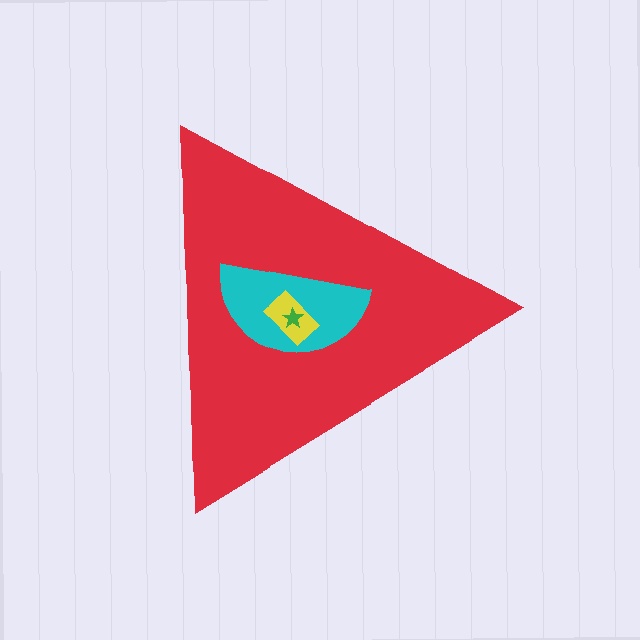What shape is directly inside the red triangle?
The cyan semicircle.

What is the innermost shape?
The green star.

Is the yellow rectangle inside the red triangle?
Yes.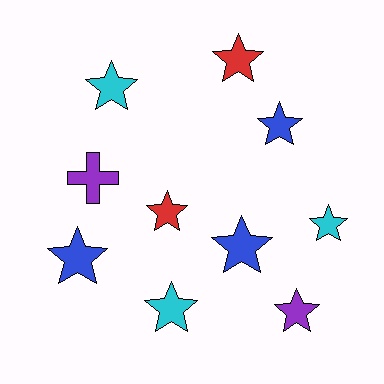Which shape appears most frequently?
Star, with 9 objects.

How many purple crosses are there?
There is 1 purple cross.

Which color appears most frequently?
Blue, with 3 objects.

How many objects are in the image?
There are 10 objects.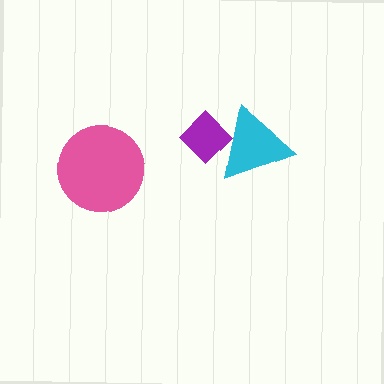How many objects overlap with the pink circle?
0 objects overlap with the pink circle.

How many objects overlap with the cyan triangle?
1 object overlaps with the cyan triangle.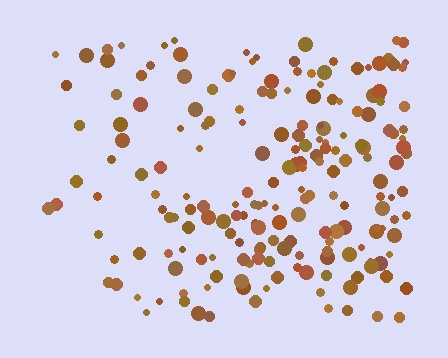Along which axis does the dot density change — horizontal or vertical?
Horizontal.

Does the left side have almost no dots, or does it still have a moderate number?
Still a moderate number, just noticeably fewer than the right.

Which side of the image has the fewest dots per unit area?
The left.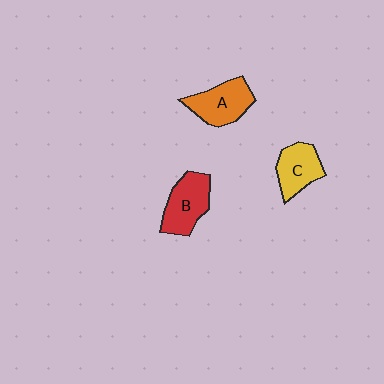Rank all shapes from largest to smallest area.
From largest to smallest: B (red), A (orange), C (yellow).